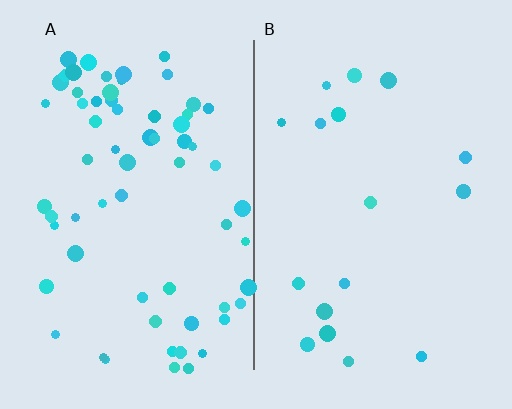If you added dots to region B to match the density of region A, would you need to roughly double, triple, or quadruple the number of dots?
Approximately quadruple.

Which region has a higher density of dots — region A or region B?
A (the left).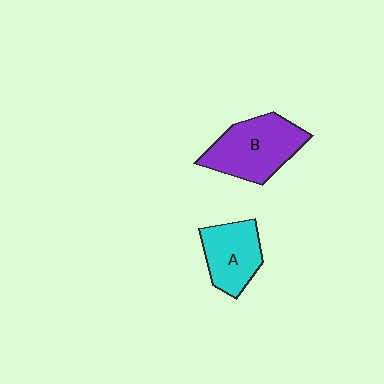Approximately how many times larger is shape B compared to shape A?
Approximately 1.4 times.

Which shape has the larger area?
Shape B (purple).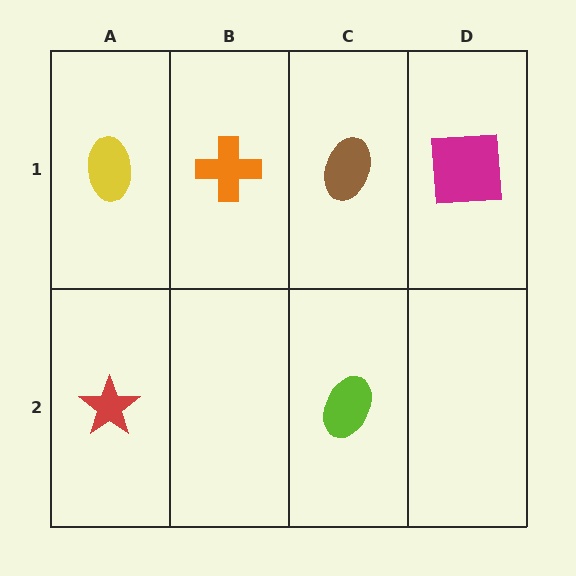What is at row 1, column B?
An orange cross.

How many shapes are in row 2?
2 shapes.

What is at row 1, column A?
A yellow ellipse.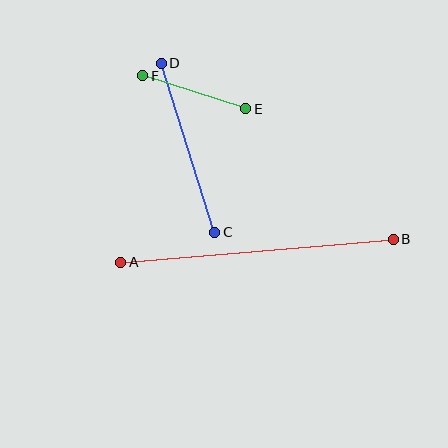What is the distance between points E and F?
The distance is approximately 108 pixels.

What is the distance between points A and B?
The distance is approximately 273 pixels.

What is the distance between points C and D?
The distance is approximately 178 pixels.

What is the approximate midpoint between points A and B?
The midpoint is at approximately (257, 251) pixels.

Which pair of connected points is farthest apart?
Points A and B are farthest apart.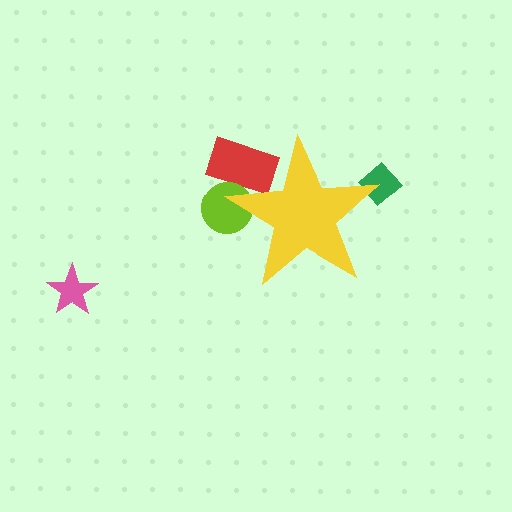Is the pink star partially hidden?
No, the pink star is fully visible.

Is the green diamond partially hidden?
Yes, the green diamond is partially hidden behind the yellow star.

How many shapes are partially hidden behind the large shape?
3 shapes are partially hidden.